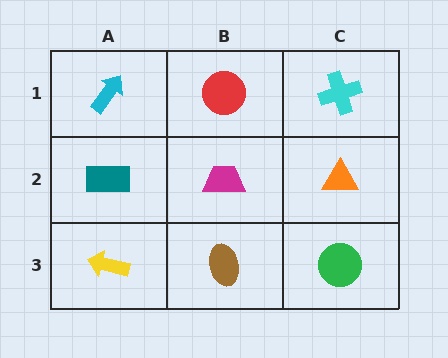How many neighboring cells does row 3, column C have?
2.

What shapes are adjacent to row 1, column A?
A teal rectangle (row 2, column A), a red circle (row 1, column B).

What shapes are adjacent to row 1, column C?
An orange triangle (row 2, column C), a red circle (row 1, column B).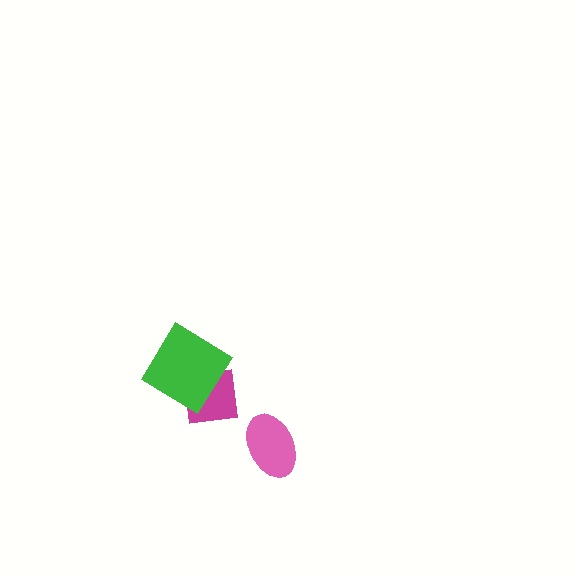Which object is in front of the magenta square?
The green diamond is in front of the magenta square.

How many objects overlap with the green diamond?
1 object overlaps with the green diamond.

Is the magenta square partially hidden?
Yes, it is partially covered by another shape.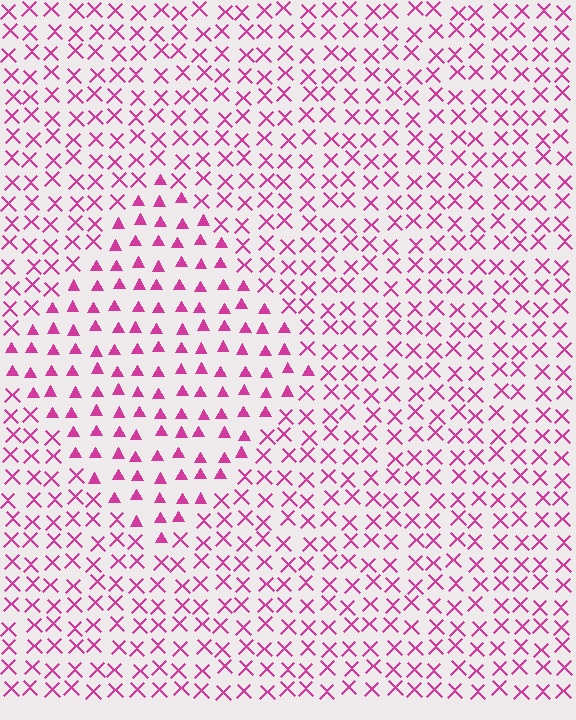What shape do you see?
I see a diamond.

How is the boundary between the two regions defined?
The boundary is defined by a change in element shape: triangles inside vs. X marks outside. All elements share the same color and spacing.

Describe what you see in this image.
The image is filled with small magenta elements arranged in a uniform grid. A diamond-shaped region contains triangles, while the surrounding area contains X marks. The boundary is defined purely by the change in element shape.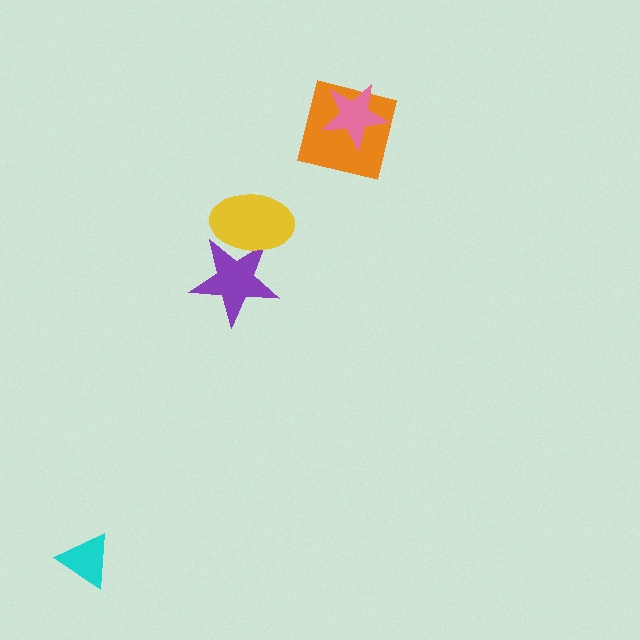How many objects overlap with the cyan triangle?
0 objects overlap with the cyan triangle.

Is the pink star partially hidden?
No, no other shape covers it.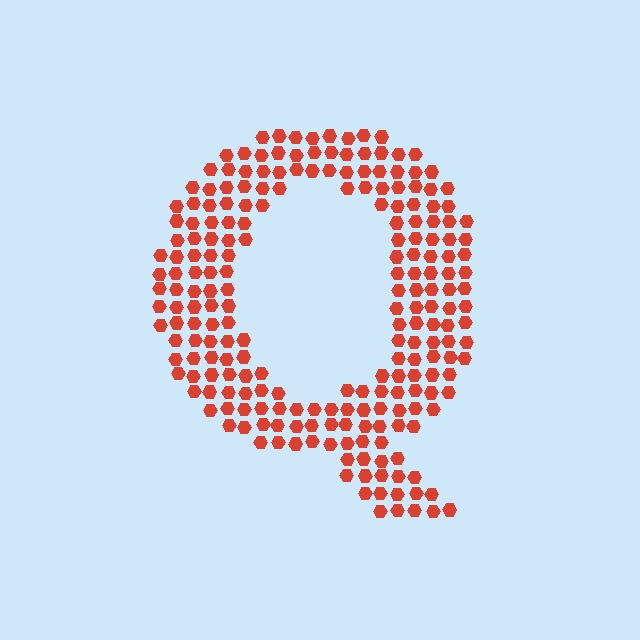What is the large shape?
The large shape is the letter Q.